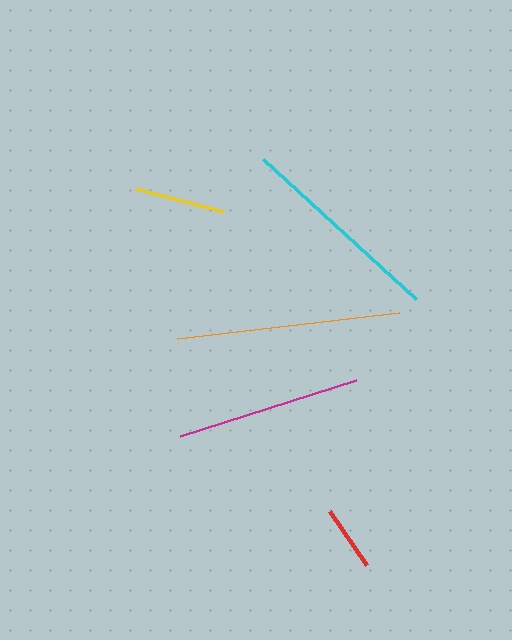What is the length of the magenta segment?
The magenta segment is approximately 185 pixels long.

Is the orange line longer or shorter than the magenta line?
The orange line is longer than the magenta line.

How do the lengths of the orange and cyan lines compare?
The orange and cyan lines are approximately the same length.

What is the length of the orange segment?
The orange segment is approximately 224 pixels long.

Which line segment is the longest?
The orange line is the longest at approximately 224 pixels.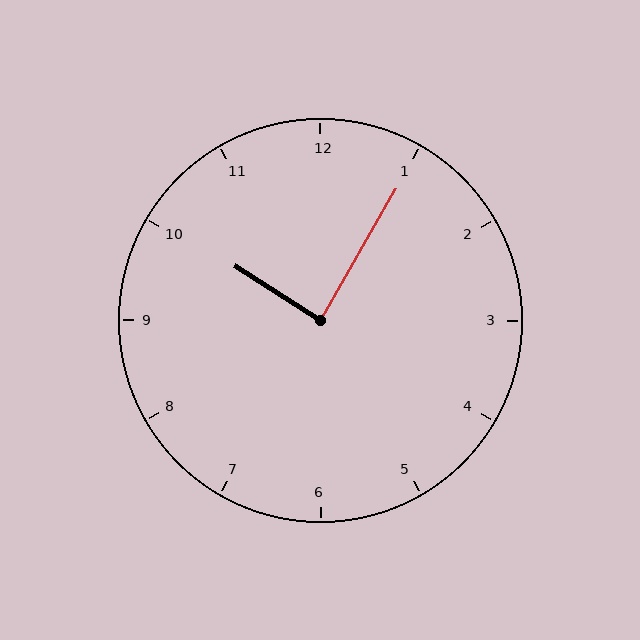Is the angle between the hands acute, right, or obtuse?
It is right.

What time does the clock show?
10:05.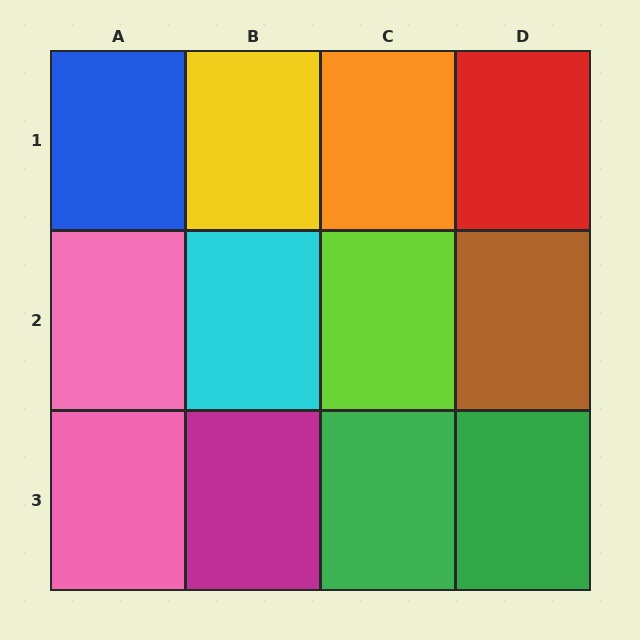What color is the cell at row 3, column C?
Green.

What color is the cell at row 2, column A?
Pink.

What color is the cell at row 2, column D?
Brown.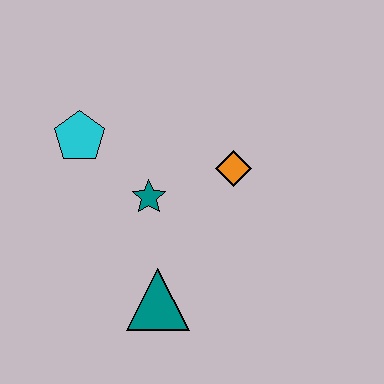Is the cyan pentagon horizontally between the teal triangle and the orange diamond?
No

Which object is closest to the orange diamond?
The teal star is closest to the orange diamond.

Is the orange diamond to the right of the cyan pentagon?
Yes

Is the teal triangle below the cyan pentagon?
Yes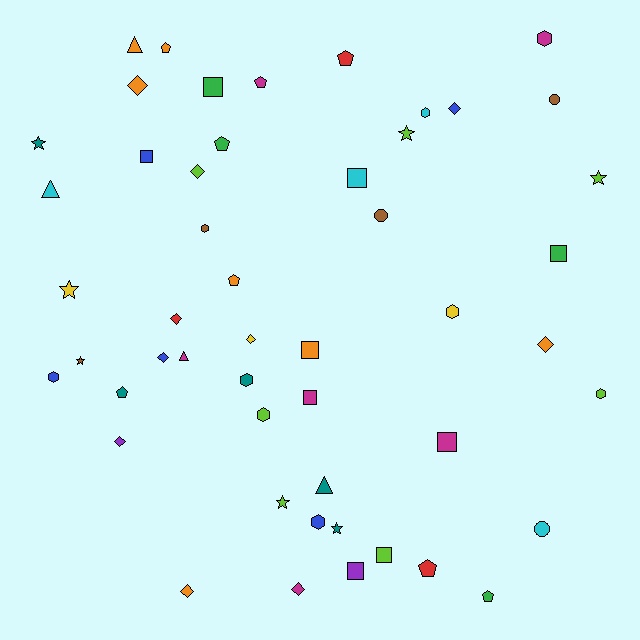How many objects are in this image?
There are 50 objects.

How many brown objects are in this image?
There are 4 brown objects.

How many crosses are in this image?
There are no crosses.